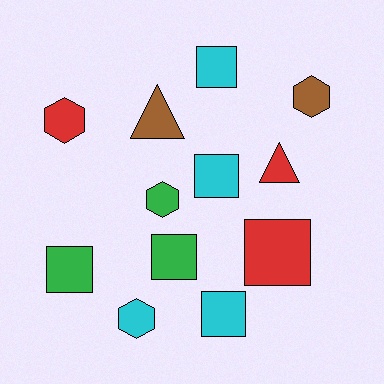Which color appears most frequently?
Cyan, with 4 objects.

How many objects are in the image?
There are 12 objects.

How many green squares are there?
There are 2 green squares.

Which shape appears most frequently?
Square, with 6 objects.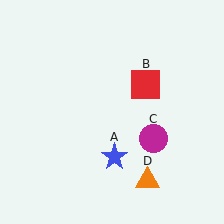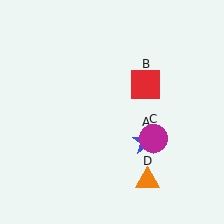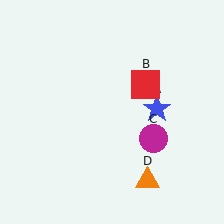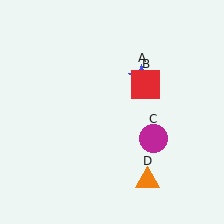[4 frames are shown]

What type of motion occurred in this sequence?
The blue star (object A) rotated counterclockwise around the center of the scene.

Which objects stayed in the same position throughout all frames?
Red square (object B) and magenta circle (object C) and orange triangle (object D) remained stationary.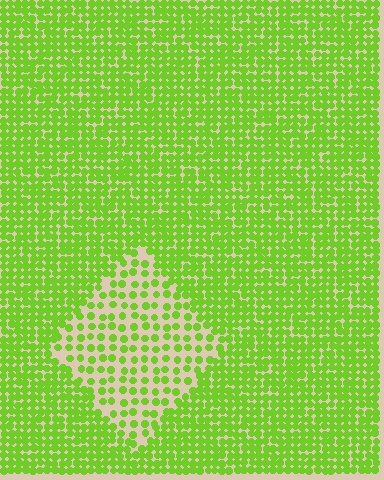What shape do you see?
I see a diamond.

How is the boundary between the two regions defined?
The boundary is defined by a change in element density (approximately 2.2x ratio). All elements are the same color, size, and shape.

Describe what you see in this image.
The image contains small lime elements arranged at two different densities. A diamond-shaped region is visible where the elements are less densely packed than the surrounding area.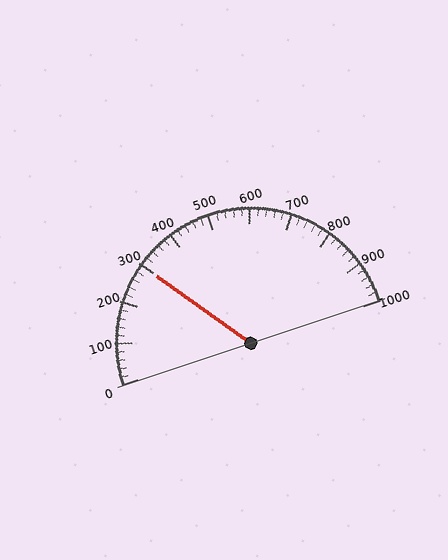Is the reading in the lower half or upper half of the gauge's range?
The reading is in the lower half of the range (0 to 1000).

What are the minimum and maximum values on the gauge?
The gauge ranges from 0 to 1000.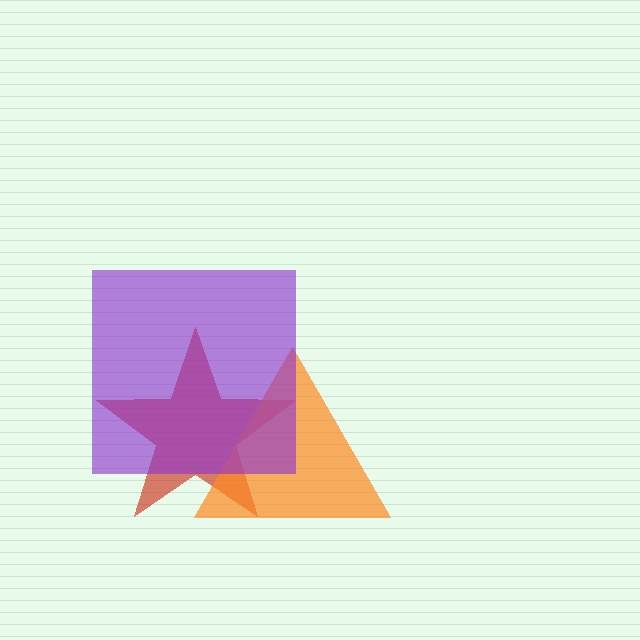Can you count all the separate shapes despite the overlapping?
Yes, there are 3 separate shapes.